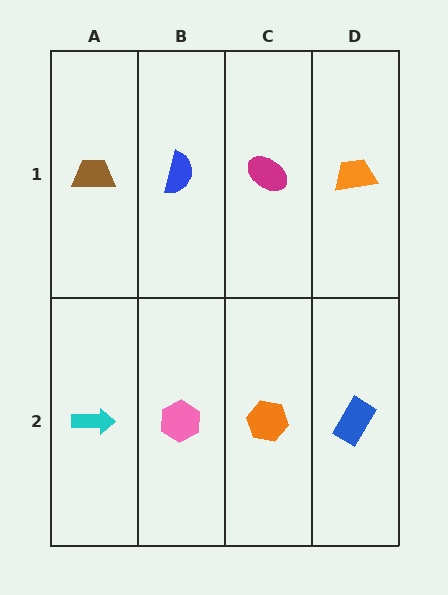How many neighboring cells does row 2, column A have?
2.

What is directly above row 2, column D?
An orange trapezoid.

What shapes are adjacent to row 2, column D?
An orange trapezoid (row 1, column D), an orange hexagon (row 2, column C).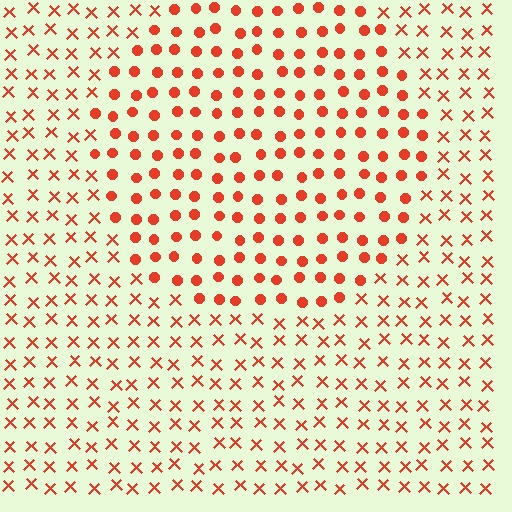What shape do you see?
I see a circle.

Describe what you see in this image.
The image is filled with small red elements arranged in a uniform grid. A circle-shaped region contains circles, while the surrounding area contains X marks. The boundary is defined purely by the change in element shape.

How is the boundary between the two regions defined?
The boundary is defined by a change in element shape: circles inside vs. X marks outside. All elements share the same color and spacing.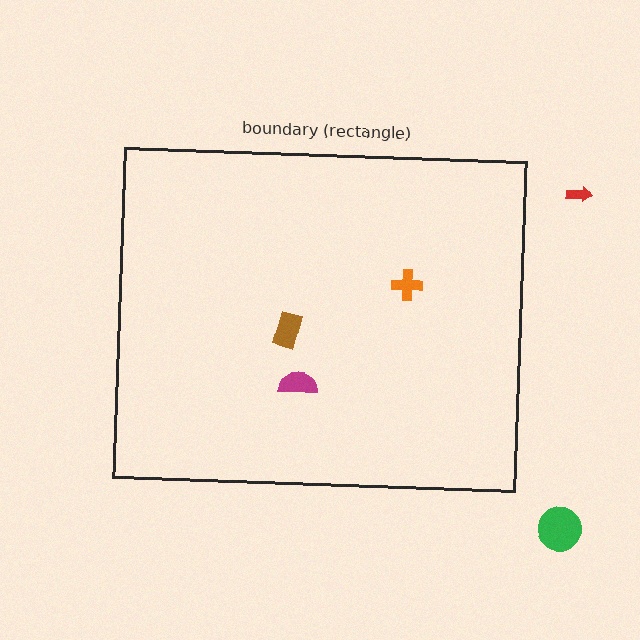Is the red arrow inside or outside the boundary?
Outside.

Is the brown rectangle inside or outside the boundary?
Inside.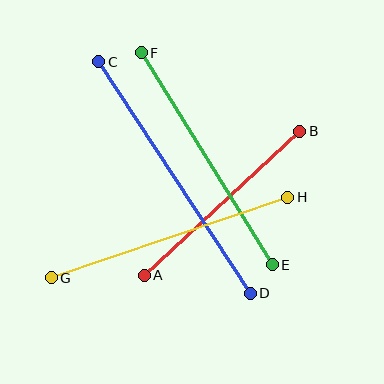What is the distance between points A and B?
The distance is approximately 212 pixels.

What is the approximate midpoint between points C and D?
The midpoint is at approximately (174, 177) pixels.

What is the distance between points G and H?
The distance is approximately 250 pixels.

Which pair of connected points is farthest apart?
Points C and D are farthest apart.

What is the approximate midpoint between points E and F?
The midpoint is at approximately (207, 159) pixels.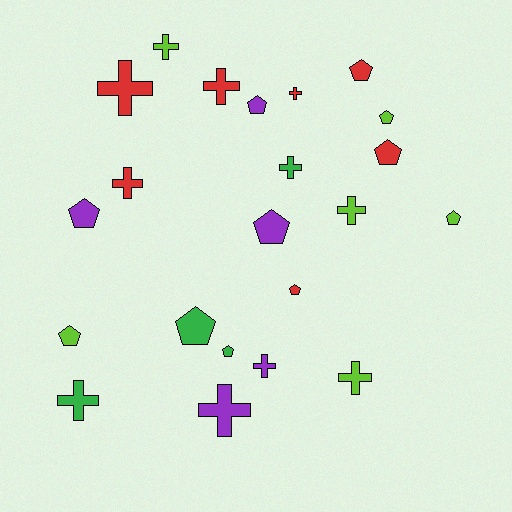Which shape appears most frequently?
Pentagon, with 11 objects.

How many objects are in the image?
There are 22 objects.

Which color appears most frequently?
Red, with 7 objects.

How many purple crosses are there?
There are 2 purple crosses.